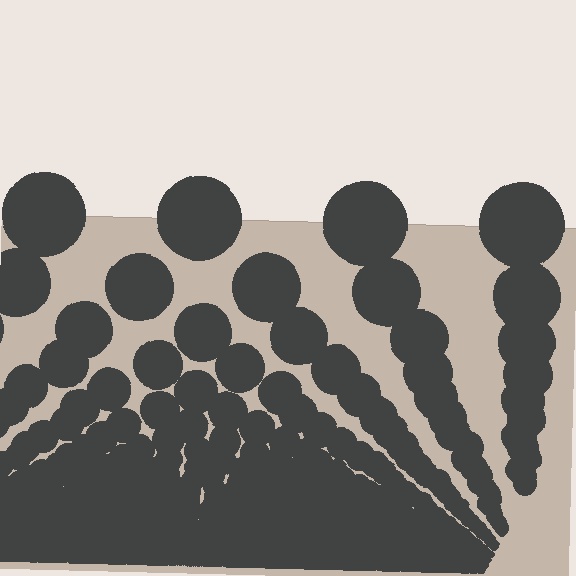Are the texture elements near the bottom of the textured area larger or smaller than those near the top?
Smaller. The gradient is inverted — elements near the bottom are smaller and denser.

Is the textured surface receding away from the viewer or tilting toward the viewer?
The surface appears to tilt toward the viewer. Texture elements get larger and sparser toward the top.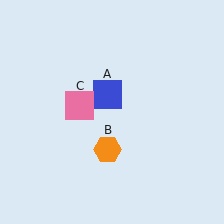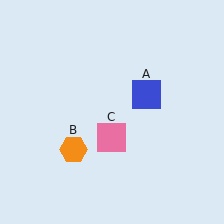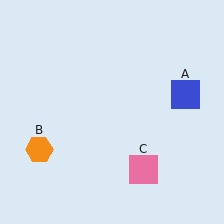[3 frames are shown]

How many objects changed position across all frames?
3 objects changed position: blue square (object A), orange hexagon (object B), pink square (object C).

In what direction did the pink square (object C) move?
The pink square (object C) moved down and to the right.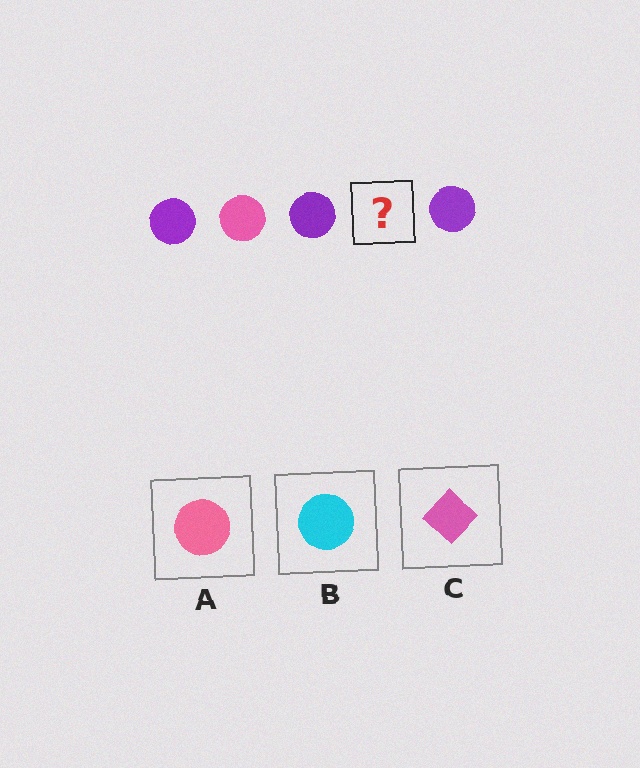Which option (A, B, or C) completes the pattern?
A.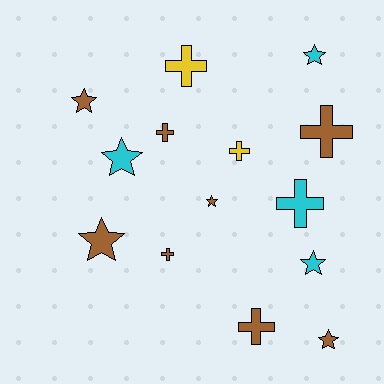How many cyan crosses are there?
There is 1 cyan cross.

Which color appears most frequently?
Brown, with 8 objects.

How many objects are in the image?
There are 14 objects.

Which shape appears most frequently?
Cross, with 7 objects.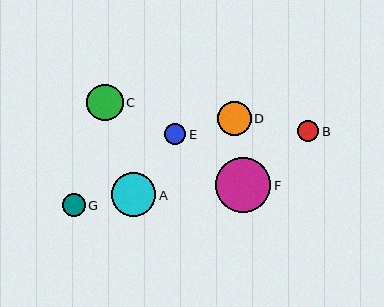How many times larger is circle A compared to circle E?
Circle A is approximately 2.1 times the size of circle E.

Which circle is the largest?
Circle F is the largest with a size of approximately 55 pixels.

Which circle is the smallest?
Circle B is the smallest with a size of approximately 21 pixels.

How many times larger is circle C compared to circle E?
Circle C is approximately 1.7 times the size of circle E.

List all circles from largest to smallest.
From largest to smallest: F, A, C, D, G, E, B.